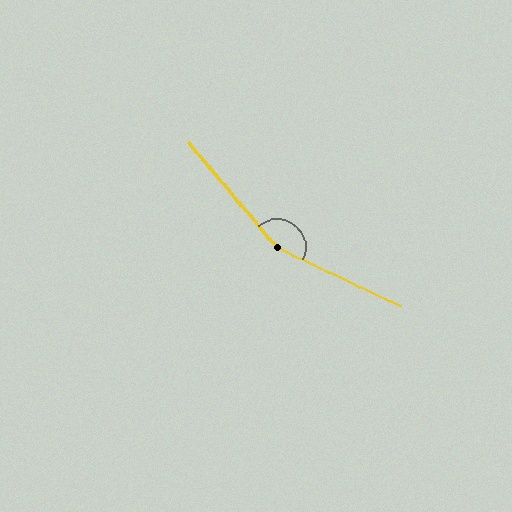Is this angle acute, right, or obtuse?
It is obtuse.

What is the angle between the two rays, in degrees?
Approximately 156 degrees.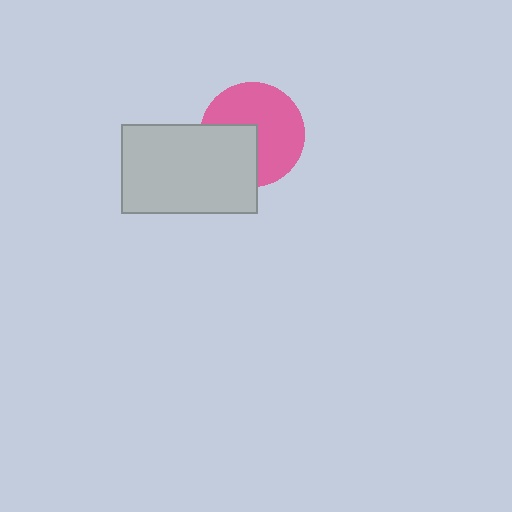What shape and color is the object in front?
The object in front is a light gray rectangle.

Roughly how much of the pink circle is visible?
About half of it is visible (roughly 65%).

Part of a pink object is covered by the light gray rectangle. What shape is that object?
It is a circle.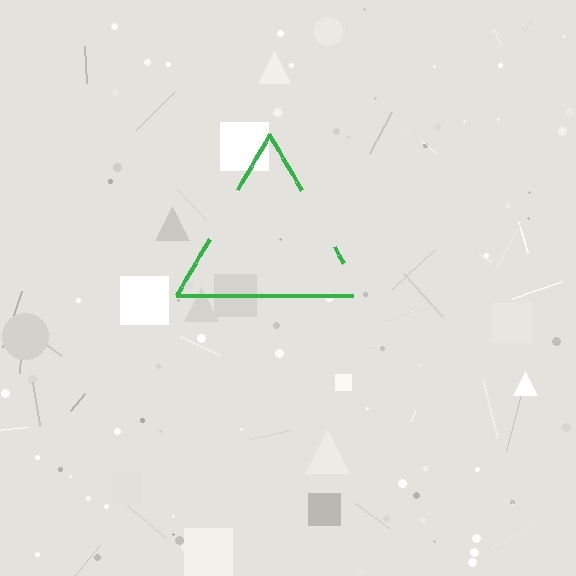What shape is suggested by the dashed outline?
The dashed outline suggests a triangle.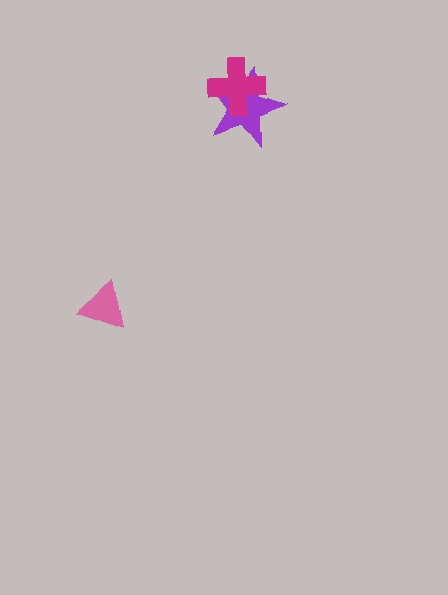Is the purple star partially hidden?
Yes, it is partially covered by another shape.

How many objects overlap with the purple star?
1 object overlaps with the purple star.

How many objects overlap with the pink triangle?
0 objects overlap with the pink triangle.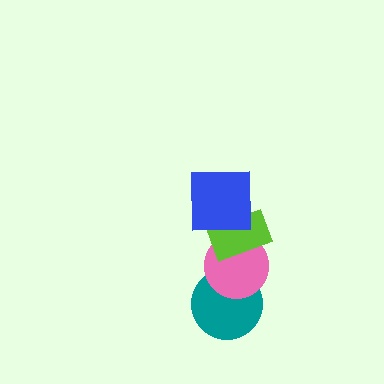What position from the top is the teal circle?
The teal circle is 4th from the top.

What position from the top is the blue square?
The blue square is 1st from the top.